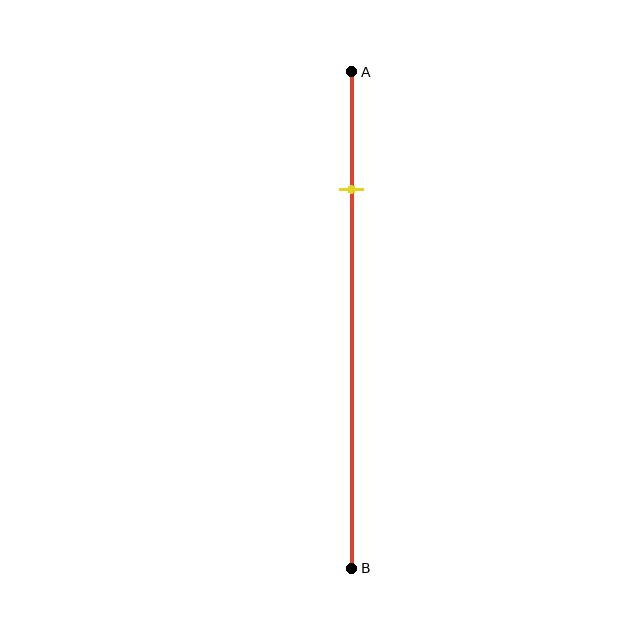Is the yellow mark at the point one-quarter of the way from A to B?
Yes, the mark is approximately at the one-quarter point.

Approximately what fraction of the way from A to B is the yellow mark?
The yellow mark is approximately 25% of the way from A to B.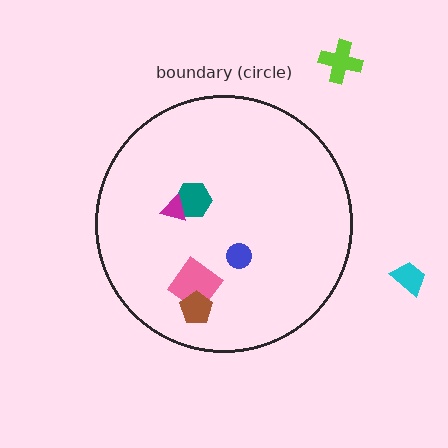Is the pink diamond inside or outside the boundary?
Inside.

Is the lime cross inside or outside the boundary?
Outside.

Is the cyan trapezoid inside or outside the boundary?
Outside.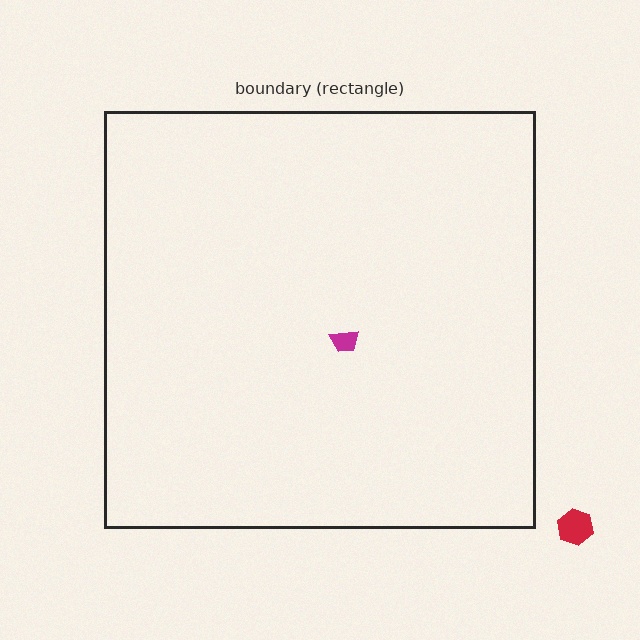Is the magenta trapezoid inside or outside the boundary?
Inside.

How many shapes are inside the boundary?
1 inside, 1 outside.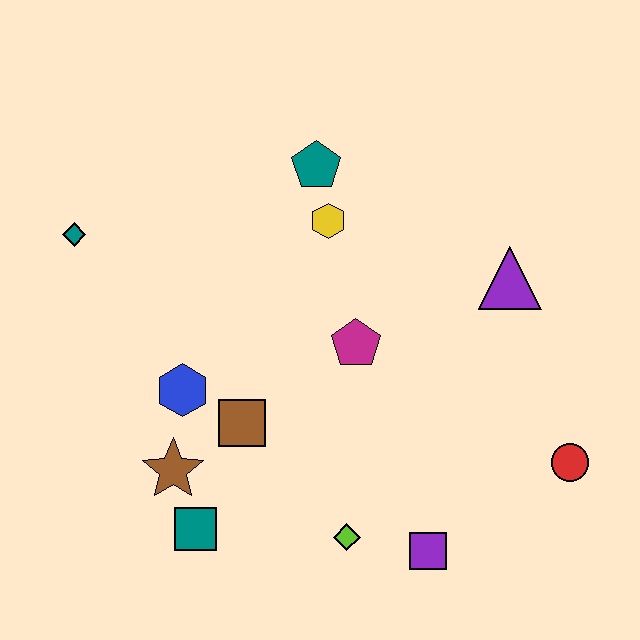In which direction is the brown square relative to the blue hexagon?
The brown square is to the right of the blue hexagon.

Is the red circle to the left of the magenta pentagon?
No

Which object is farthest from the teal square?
The purple triangle is farthest from the teal square.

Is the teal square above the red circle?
No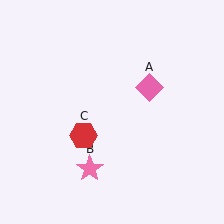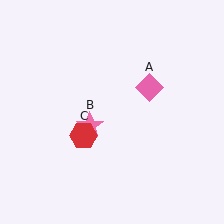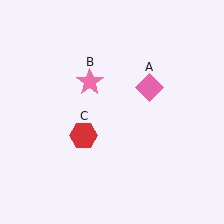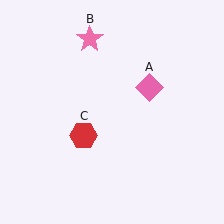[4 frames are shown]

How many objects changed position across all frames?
1 object changed position: pink star (object B).